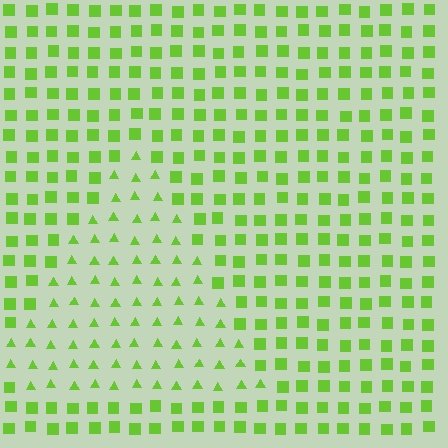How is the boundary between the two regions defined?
The boundary is defined by a change in element shape: triangles inside vs. squares outside. All elements share the same color and spacing.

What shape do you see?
I see a triangle.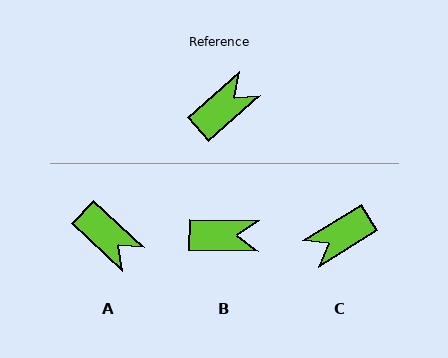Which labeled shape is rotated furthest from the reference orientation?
C, about 170 degrees away.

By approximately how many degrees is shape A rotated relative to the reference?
Approximately 84 degrees clockwise.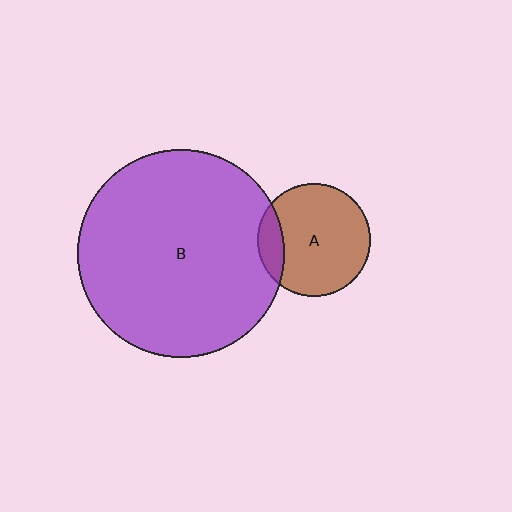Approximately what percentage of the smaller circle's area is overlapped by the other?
Approximately 15%.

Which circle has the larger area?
Circle B (purple).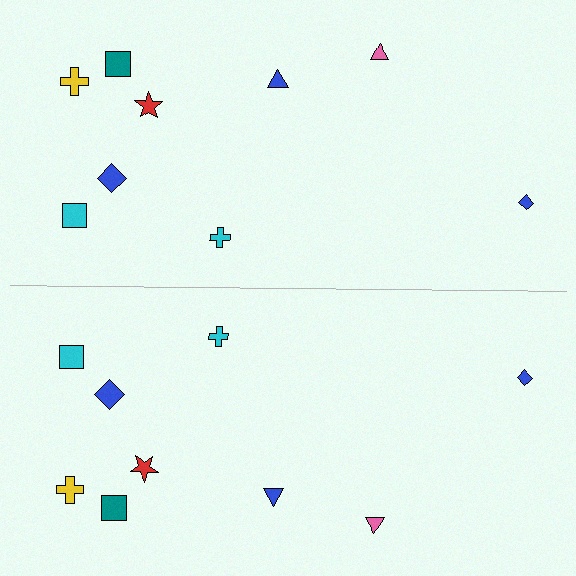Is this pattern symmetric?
Yes, this pattern has bilateral (reflection) symmetry.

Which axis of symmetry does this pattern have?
The pattern has a horizontal axis of symmetry running through the center of the image.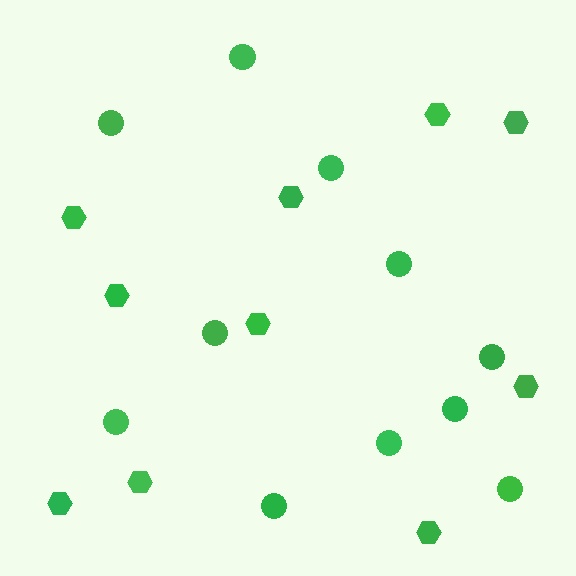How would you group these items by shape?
There are 2 groups: one group of circles (11) and one group of hexagons (10).